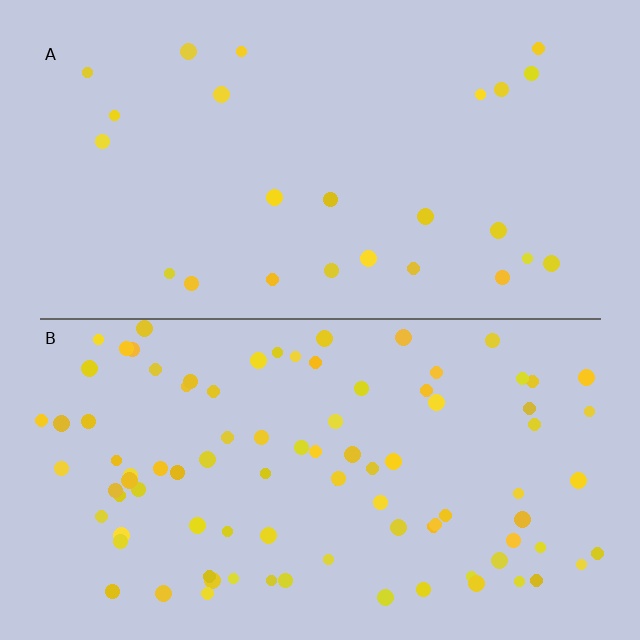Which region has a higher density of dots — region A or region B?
B (the bottom).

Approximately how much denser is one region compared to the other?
Approximately 3.6× — region B over region A.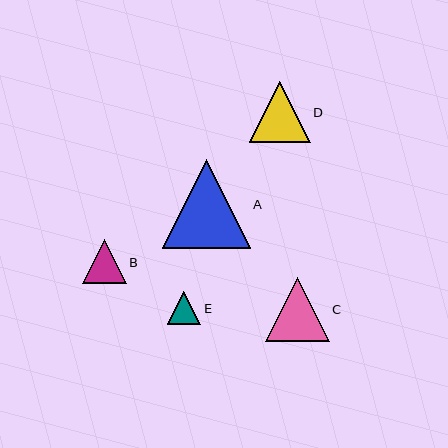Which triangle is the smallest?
Triangle E is the smallest with a size of approximately 33 pixels.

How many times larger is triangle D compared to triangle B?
Triangle D is approximately 1.4 times the size of triangle B.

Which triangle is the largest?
Triangle A is the largest with a size of approximately 88 pixels.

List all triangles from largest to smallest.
From largest to smallest: A, C, D, B, E.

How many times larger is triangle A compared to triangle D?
Triangle A is approximately 1.4 times the size of triangle D.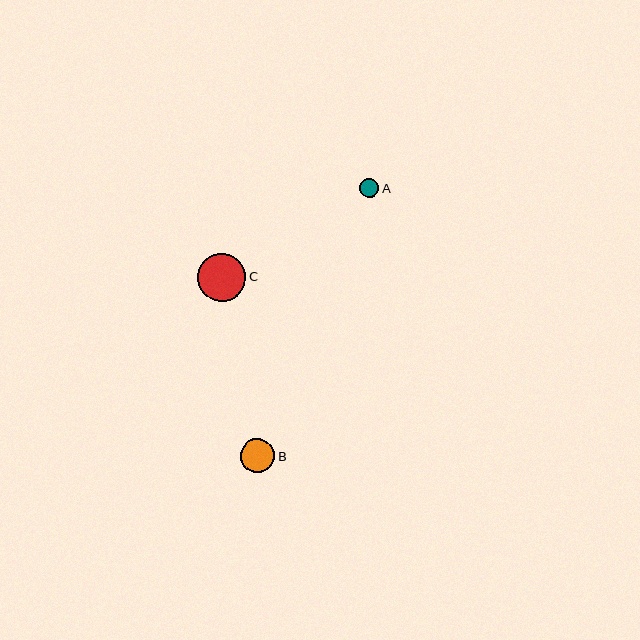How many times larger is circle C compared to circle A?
Circle C is approximately 2.5 times the size of circle A.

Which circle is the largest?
Circle C is the largest with a size of approximately 48 pixels.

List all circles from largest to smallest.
From largest to smallest: C, B, A.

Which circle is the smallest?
Circle A is the smallest with a size of approximately 19 pixels.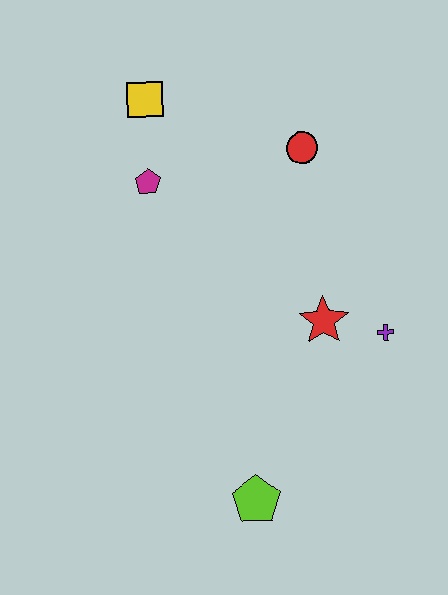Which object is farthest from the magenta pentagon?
The lime pentagon is farthest from the magenta pentagon.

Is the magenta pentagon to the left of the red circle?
Yes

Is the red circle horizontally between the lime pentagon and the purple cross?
Yes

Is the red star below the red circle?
Yes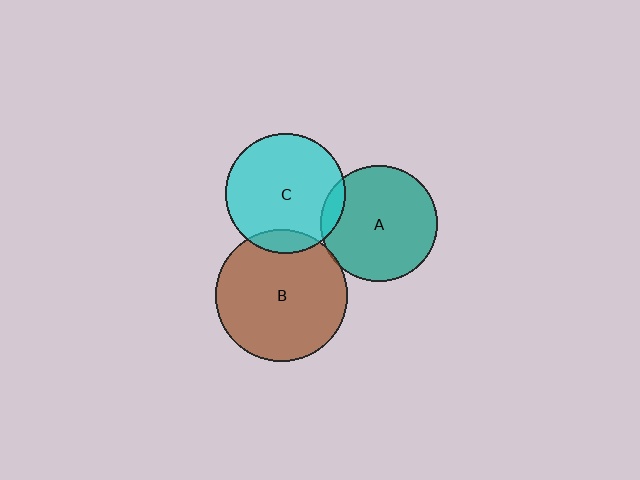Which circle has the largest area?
Circle B (brown).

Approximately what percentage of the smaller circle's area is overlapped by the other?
Approximately 10%.